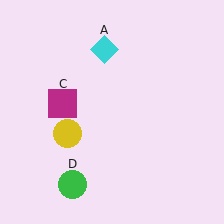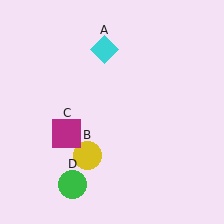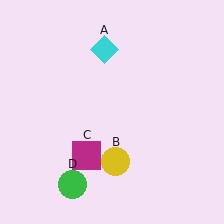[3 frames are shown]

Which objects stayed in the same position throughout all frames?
Cyan diamond (object A) and green circle (object D) remained stationary.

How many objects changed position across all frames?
2 objects changed position: yellow circle (object B), magenta square (object C).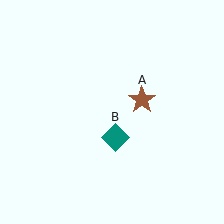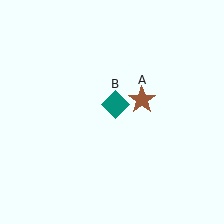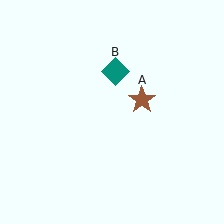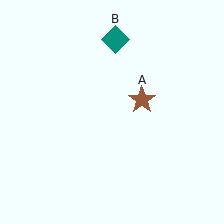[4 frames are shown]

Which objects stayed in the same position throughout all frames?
Brown star (object A) remained stationary.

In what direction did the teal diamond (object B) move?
The teal diamond (object B) moved up.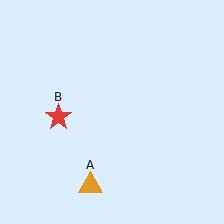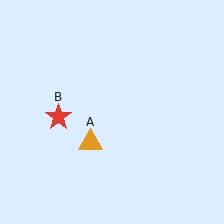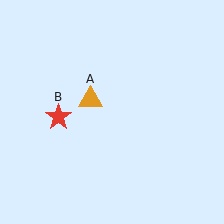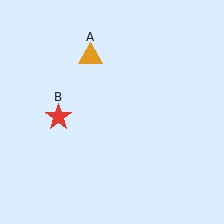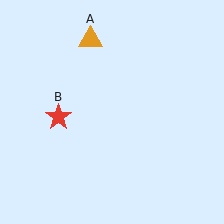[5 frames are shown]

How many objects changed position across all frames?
1 object changed position: orange triangle (object A).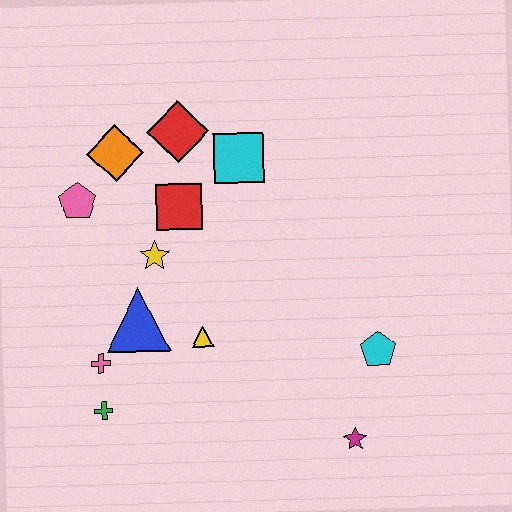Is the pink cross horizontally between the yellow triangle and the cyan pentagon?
No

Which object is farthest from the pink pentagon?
The magenta star is farthest from the pink pentagon.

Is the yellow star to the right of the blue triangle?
Yes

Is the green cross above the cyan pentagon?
No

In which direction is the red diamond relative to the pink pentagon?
The red diamond is to the right of the pink pentagon.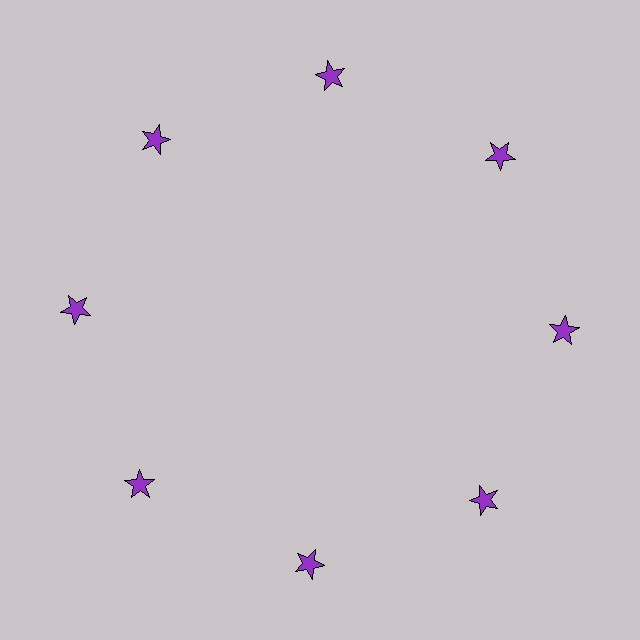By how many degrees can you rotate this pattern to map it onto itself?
The pattern maps onto itself every 45 degrees of rotation.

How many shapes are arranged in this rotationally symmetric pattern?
There are 8 shapes, arranged in 8 groups of 1.